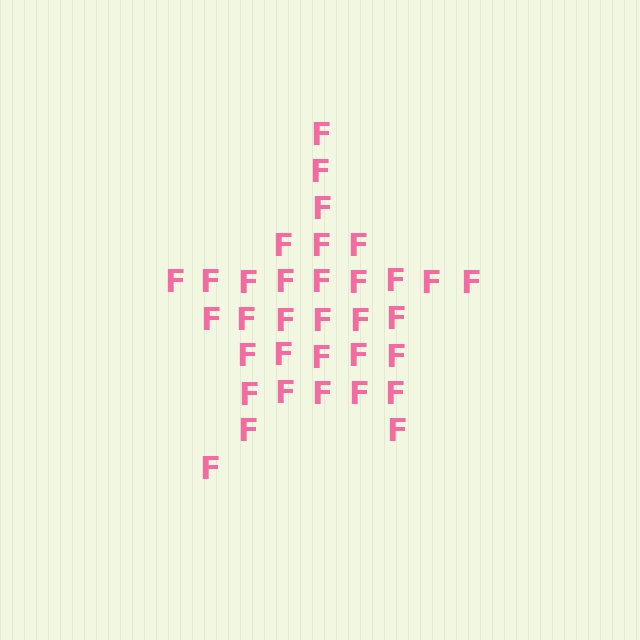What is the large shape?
The large shape is a star.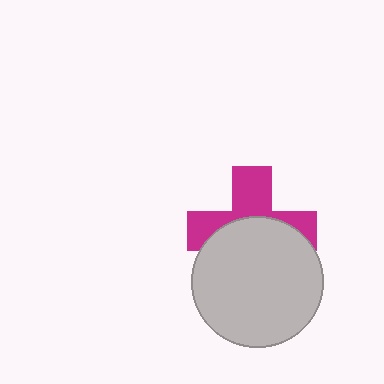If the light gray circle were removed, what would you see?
You would see the complete magenta cross.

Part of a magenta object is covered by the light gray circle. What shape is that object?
It is a cross.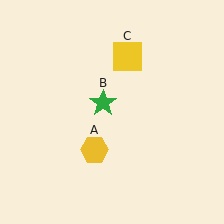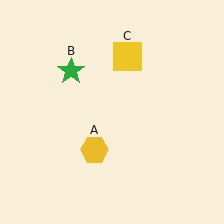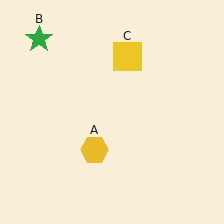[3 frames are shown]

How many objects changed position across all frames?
1 object changed position: green star (object B).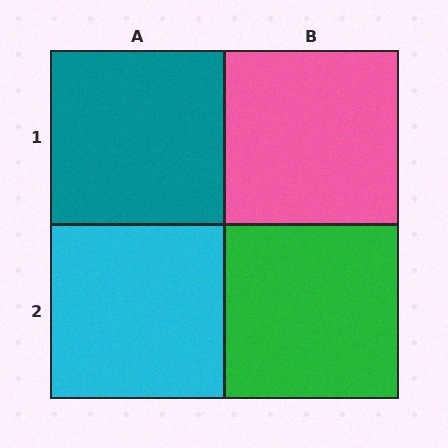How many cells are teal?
1 cell is teal.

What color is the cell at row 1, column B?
Pink.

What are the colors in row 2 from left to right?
Cyan, green.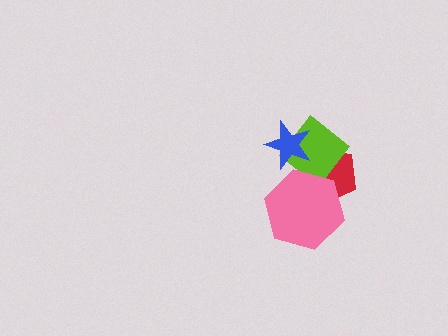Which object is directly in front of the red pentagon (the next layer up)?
The lime diamond is directly in front of the red pentagon.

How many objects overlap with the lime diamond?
3 objects overlap with the lime diamond.